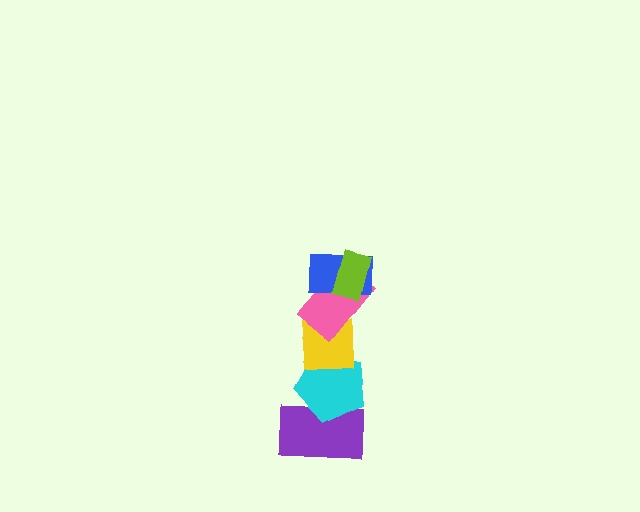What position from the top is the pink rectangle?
The pink rectangle is 3rd from the top.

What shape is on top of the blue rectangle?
The lime rectangle is on top of the blue rectangle.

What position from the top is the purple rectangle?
The purple rectangle is 6th from the top.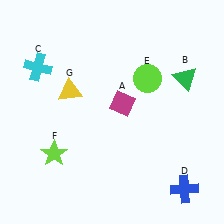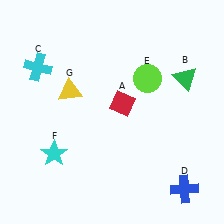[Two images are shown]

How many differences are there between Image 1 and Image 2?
There are 2 differences between the two images.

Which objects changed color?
A changed from magenta to red. F changed from lime to cyan.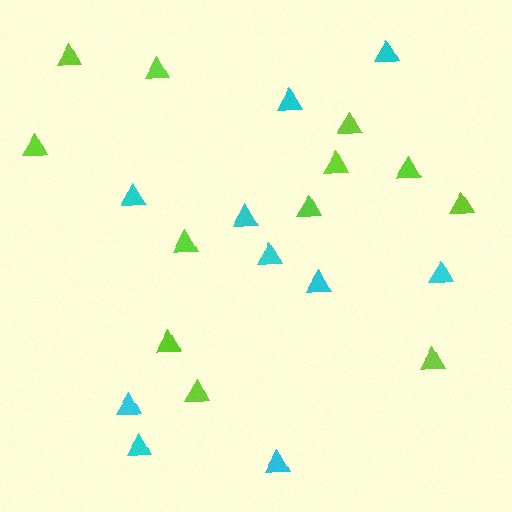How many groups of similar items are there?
There are 2 groups: one group of cyan triangles (10) and one group of lime triangles (12).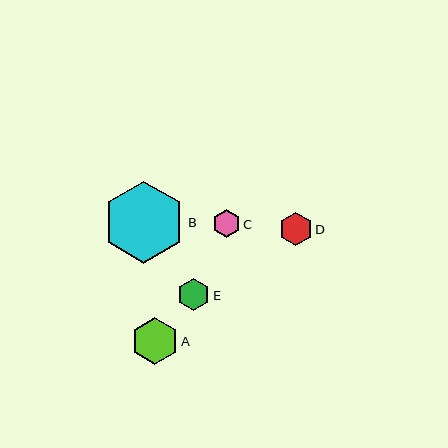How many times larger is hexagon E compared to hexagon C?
Hexagon E is approximately 1.2 times the size of hexagon C.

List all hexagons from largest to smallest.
From largest to smallest: B, A, D, E, C.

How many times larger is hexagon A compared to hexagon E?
Hexagon A is approximately 1.5 times the size of hexagon E.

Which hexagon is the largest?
Hexagon B is the largest with a size of approximately 82 pixels.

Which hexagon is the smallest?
Hexagon C is the smallest with a size of approximately 27 pixels.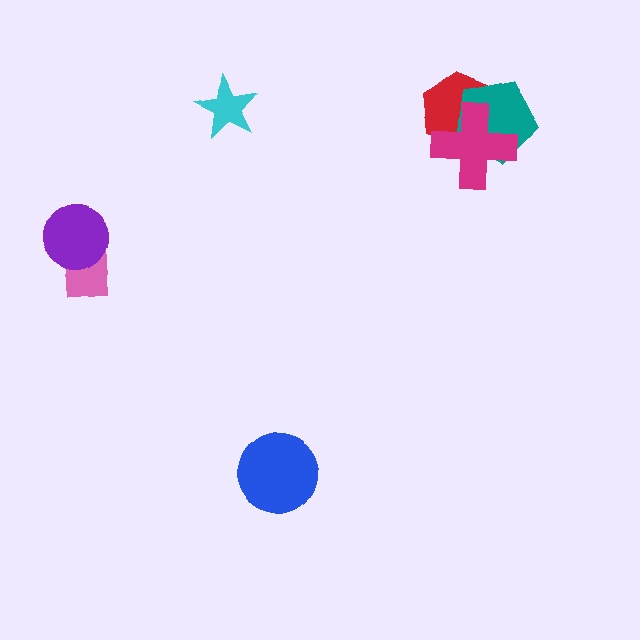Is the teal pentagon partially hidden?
Yes, it is partially covered by another shape.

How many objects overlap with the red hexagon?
2 objects overlap with the red hexagon.